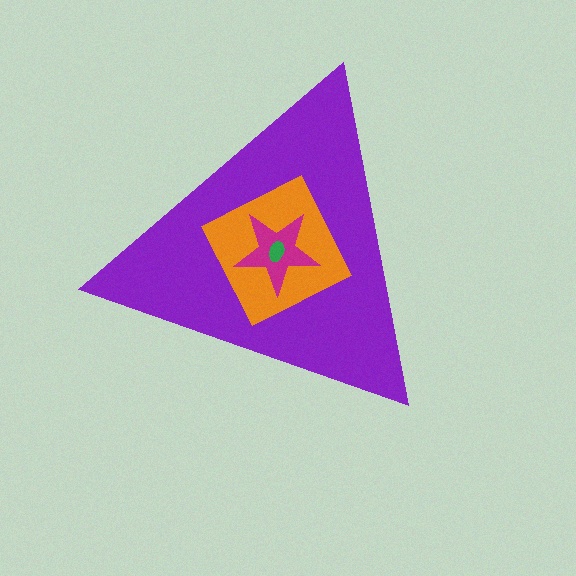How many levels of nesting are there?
4.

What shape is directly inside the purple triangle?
The orange square.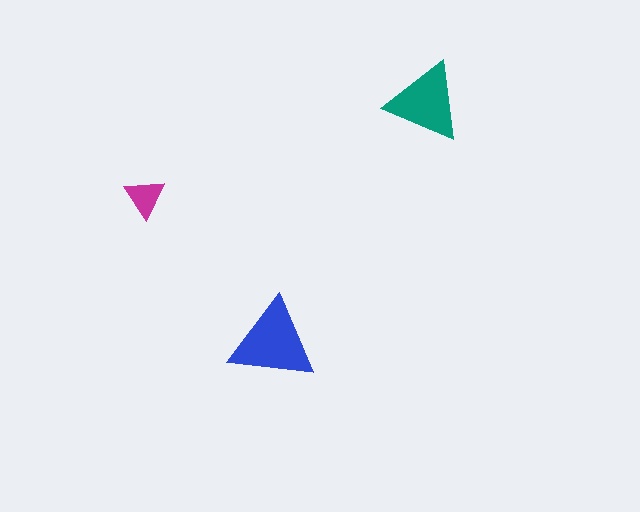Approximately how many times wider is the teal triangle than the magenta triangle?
About 2 times wider.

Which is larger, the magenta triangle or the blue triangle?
The blue one.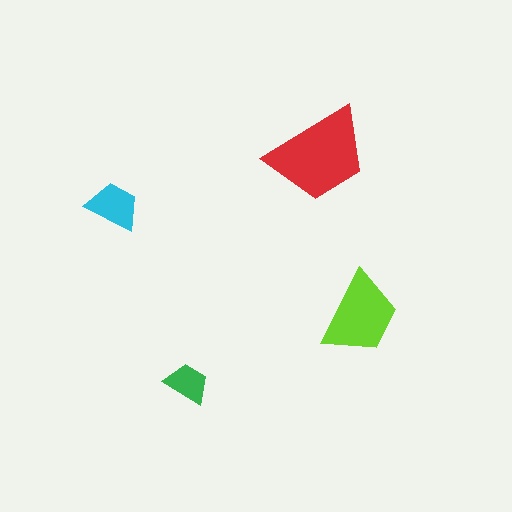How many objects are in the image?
There are 4 objects in the image.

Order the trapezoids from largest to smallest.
the red one, the lime one, the cyan one, the green one.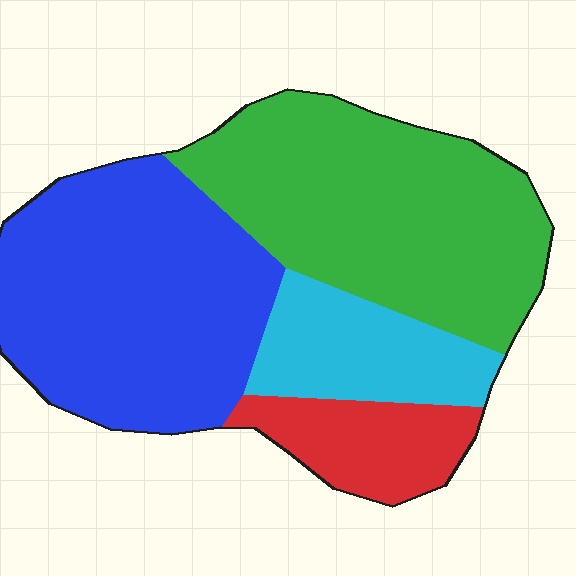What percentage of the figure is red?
Red covers 11% of the figure.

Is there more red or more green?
Green.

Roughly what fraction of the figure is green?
Green takes up between a third and a half of the figure.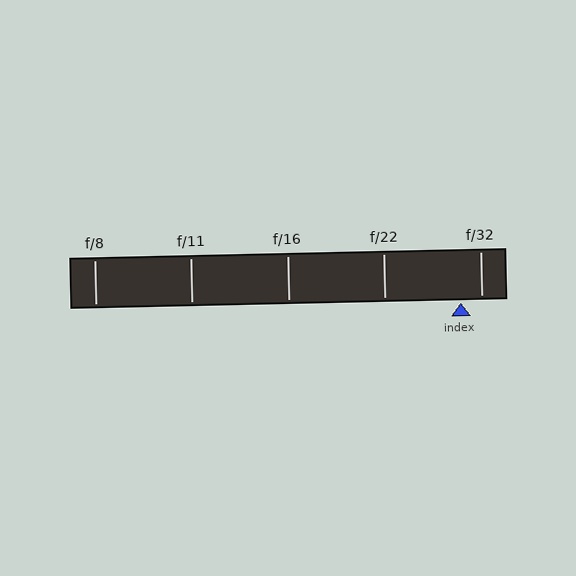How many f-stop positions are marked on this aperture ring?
There are 5 f-stop positions marked.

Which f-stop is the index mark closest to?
The index mark is closest to f/32.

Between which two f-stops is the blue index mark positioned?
The index mark is between f/22 and f/32.